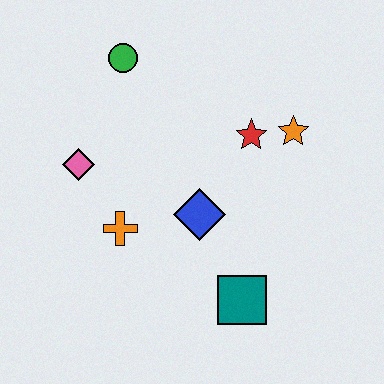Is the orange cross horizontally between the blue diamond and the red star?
No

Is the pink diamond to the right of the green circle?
No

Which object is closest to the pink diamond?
The orange cross is closest to the pink diamond.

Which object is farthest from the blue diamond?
The green circle is farthest from the blue diamond.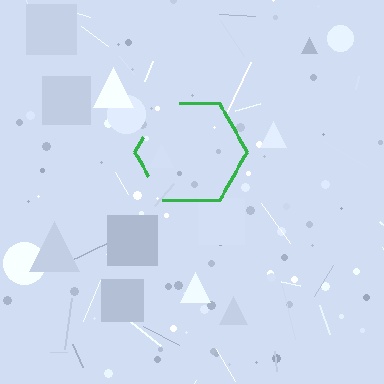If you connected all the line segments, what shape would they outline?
They would outline a hexagon.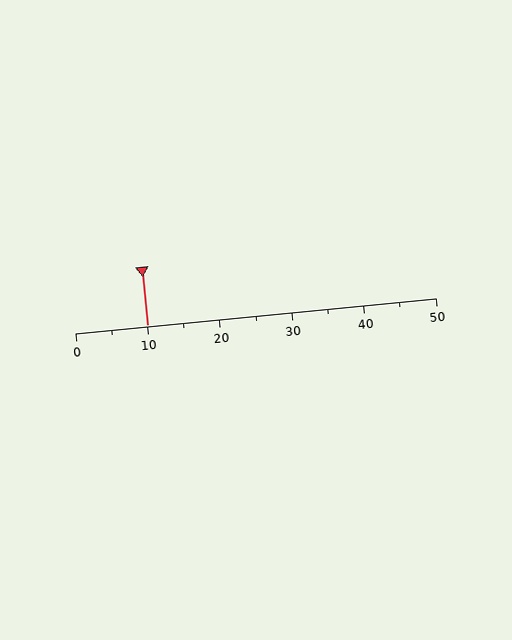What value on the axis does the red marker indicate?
The marker indicates approximately 10.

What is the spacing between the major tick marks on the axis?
The major ticks are spaced 10 apart.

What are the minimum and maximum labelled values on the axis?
The axis runs from 0 to 50.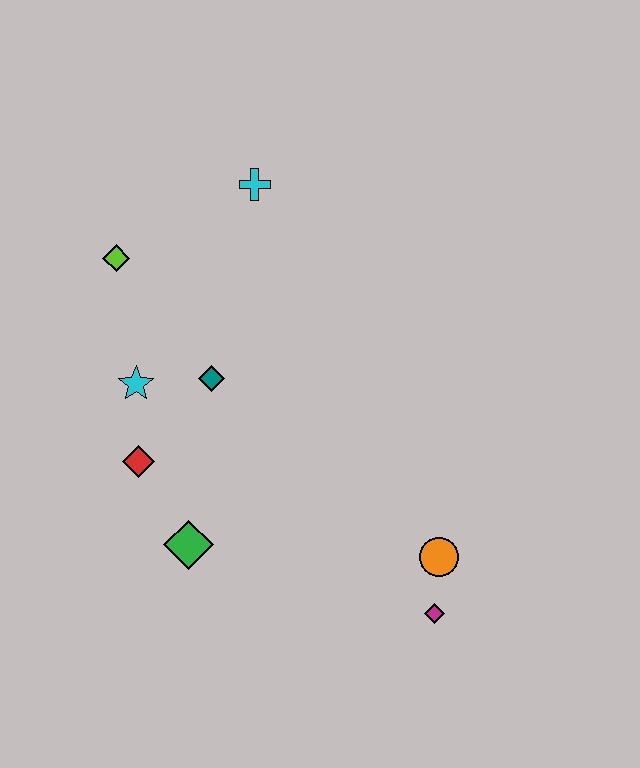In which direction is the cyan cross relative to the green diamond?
The cyan cross is above the green diamond.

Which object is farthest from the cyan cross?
The magenta diamond is farthest from the cyan cross.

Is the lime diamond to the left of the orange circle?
Yes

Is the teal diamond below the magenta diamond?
No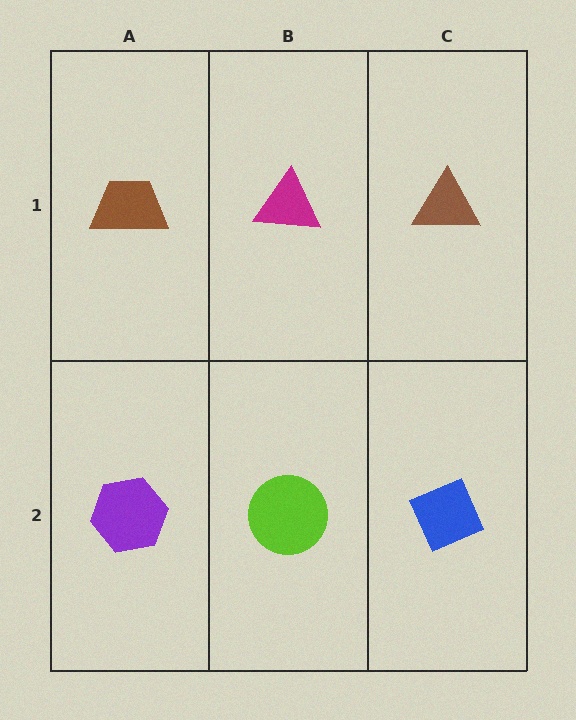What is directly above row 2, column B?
A magenta triangle.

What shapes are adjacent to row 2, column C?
A brown triangle (row 1, column C), a lime circle (row 2, column B).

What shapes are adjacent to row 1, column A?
A purple hexagon (row 2, column A), a magenta triangle (row 1, column B).